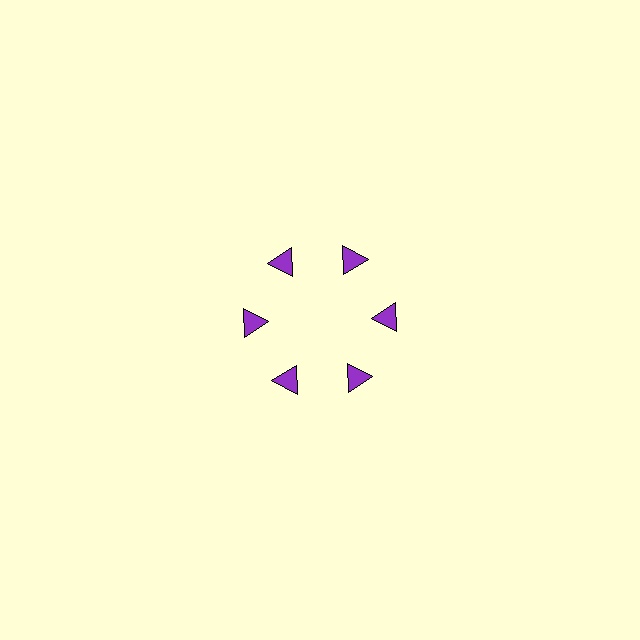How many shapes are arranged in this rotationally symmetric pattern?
There are 6 shapes, arranged in 6 groups of 1.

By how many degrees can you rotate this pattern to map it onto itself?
The pattern maps onto itself every 60 degrees of rotation.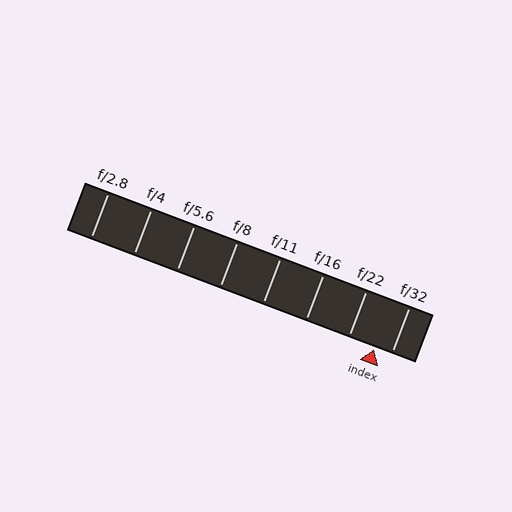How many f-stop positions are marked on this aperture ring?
There are 8 f-stop positions marked.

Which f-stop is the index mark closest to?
The index mark is closest to f/32.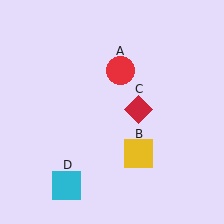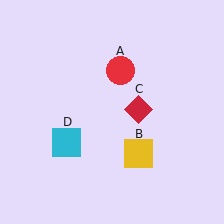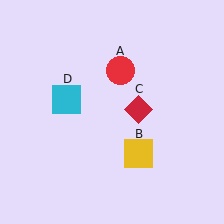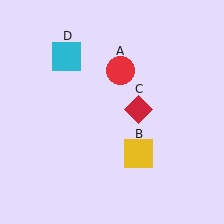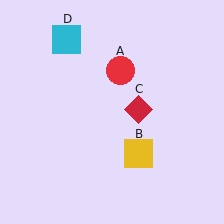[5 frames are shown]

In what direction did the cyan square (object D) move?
The cyan square (object D) moved up.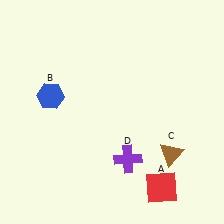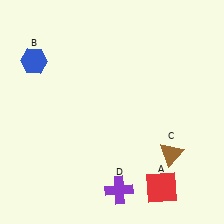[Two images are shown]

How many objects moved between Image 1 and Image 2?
2 objects moved between the two images.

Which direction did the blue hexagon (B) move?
The blue hexagon (B) moved up.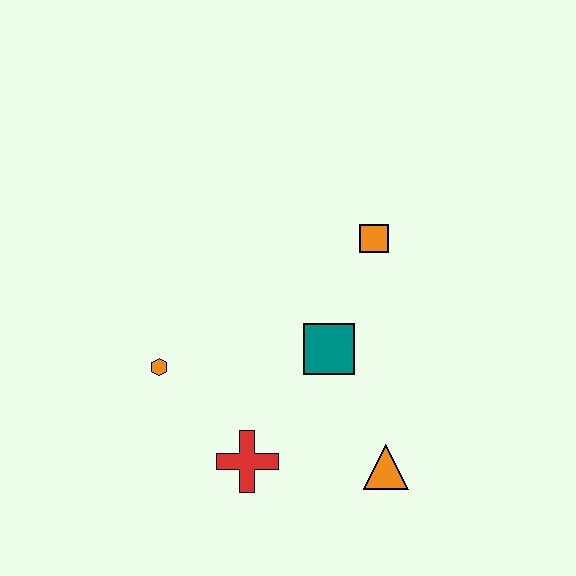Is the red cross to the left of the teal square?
Yes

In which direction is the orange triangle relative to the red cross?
The orange triangle is to the right of the red cross.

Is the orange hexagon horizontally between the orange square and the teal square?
No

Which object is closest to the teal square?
The orange square is closest to the teal square.